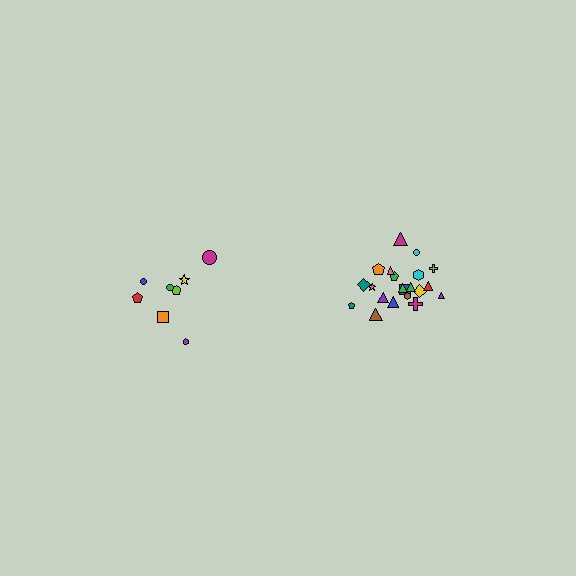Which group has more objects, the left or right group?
The right group.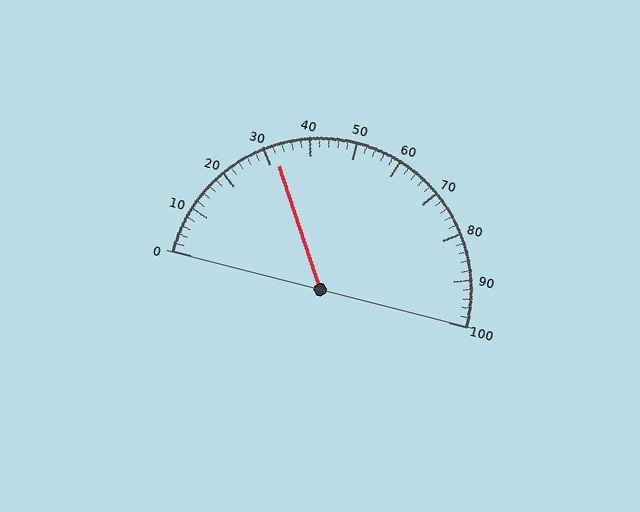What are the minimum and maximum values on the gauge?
The gauge ranges from 0 to 100.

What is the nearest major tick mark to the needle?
The nearest major tick mark is 30.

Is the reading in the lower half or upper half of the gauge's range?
The reading is in the lower half of the range (0 to 100).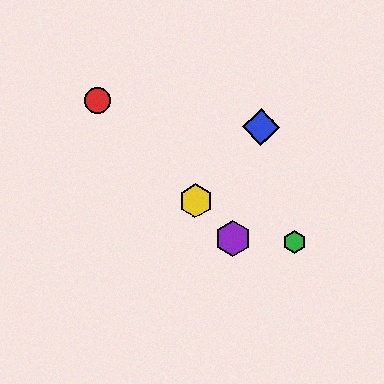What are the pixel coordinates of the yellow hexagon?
The yellow hexagon is at (196, 201).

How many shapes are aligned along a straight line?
3 shapes (the red circle, the yellow hexagon, the purple hexagon) are aligned along a straight line.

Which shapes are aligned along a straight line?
The red circle, the yellow hexagon, the purple hexagon are aligned along a straight line.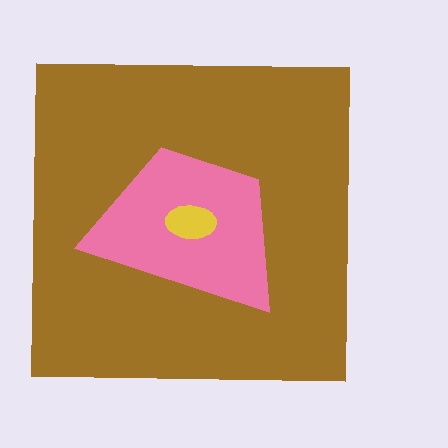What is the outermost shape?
The brown square.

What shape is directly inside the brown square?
The pink trapezoid.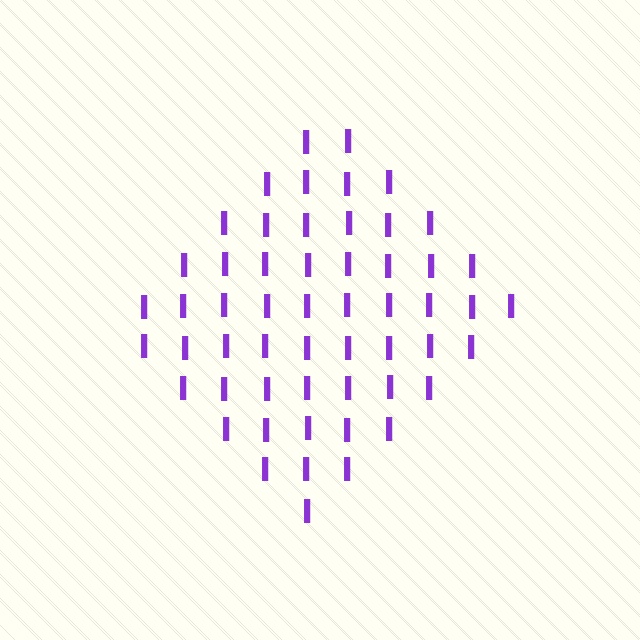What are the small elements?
The small elements are letter I's.